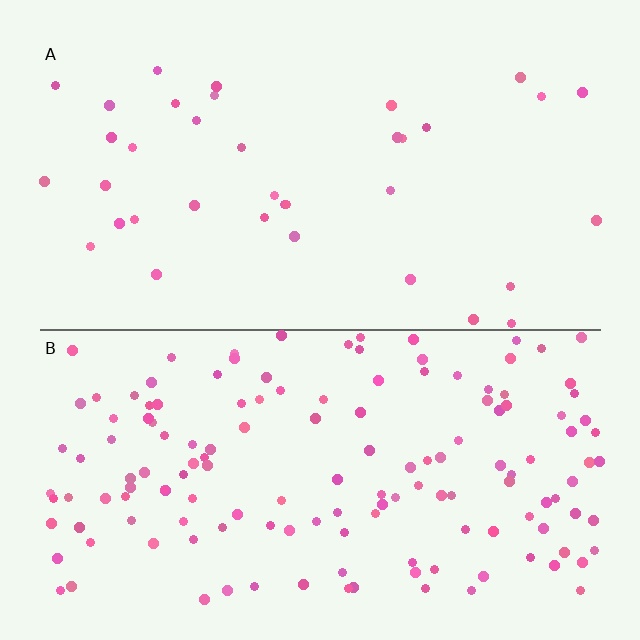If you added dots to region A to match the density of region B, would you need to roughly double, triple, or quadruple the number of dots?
Approximately quadruple.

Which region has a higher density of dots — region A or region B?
B (the bottom).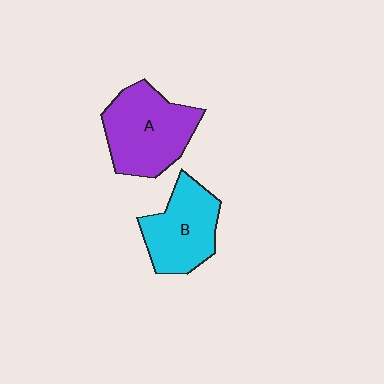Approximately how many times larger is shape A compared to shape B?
Approximately 1.2 times.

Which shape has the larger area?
Shape A (purple).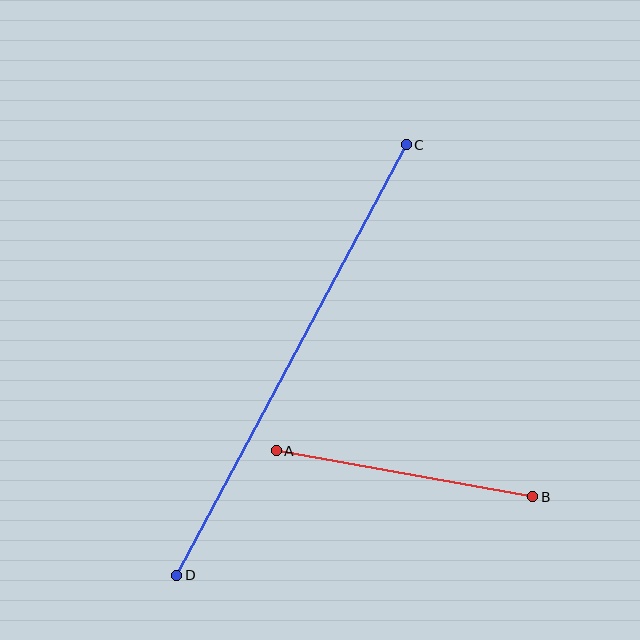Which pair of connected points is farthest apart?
Points C and D are farthest apart.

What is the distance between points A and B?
The distance is approximately 261 pixels.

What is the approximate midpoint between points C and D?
The midpoint is at approximately (292, 360) pixels.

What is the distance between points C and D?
The distance is approximately 488 pixels.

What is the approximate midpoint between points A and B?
The midpoint is at approximately (404, 474) pixels.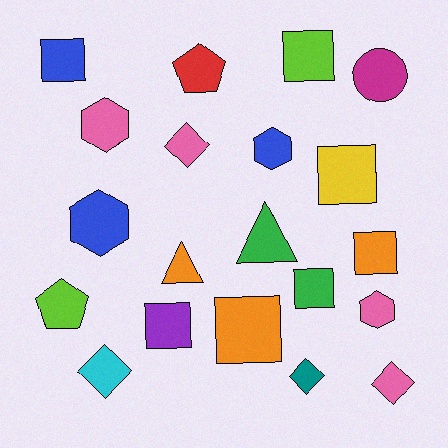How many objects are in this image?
There are 20 objects.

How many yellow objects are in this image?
There is 1 yellow object.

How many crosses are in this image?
There are no crosses.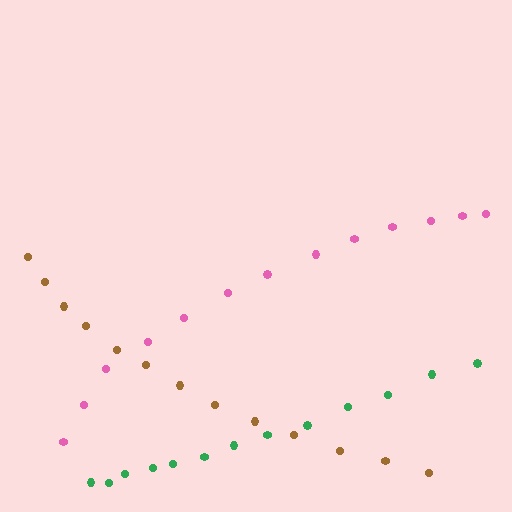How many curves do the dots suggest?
There are 3 distinct paths.